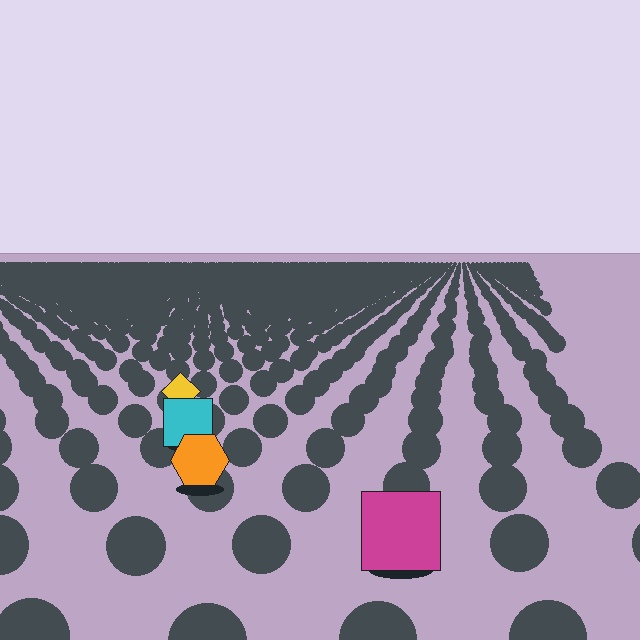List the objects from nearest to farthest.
From nearest to farthest: the magenta square, the orange hexagon, the cyan square, the yellow diamond.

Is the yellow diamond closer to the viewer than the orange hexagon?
No. The orange hexagon is closer — you can tell from the texture gradient: the ground texture is coarser near it.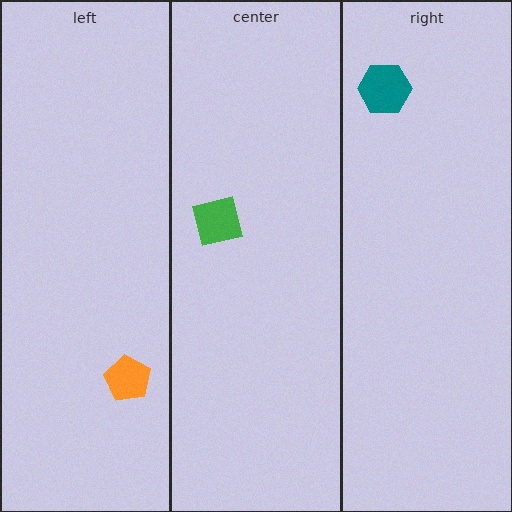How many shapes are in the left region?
1.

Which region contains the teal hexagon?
The right region.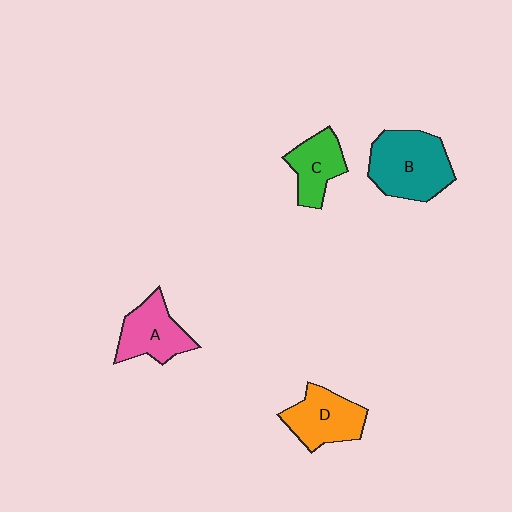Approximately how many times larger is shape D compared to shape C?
Approximately 1.2 times.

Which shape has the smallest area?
Shape C (green).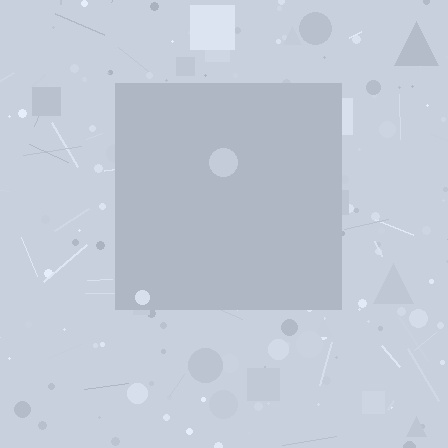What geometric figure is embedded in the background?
A square is embedded in the background.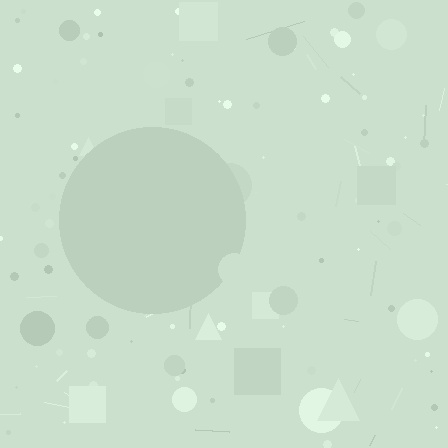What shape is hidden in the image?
A circle is hidden in the image.